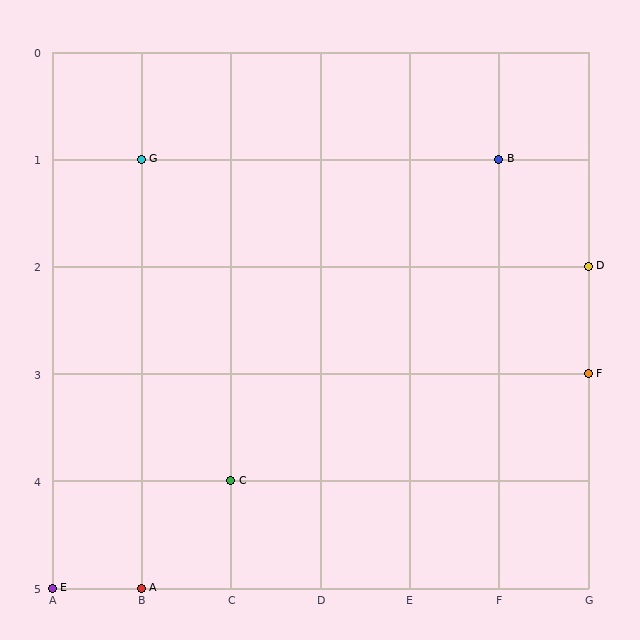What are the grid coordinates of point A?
Point A is at grid coordinates (B, 5).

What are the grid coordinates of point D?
Point D is at grid coordinates (G, 2).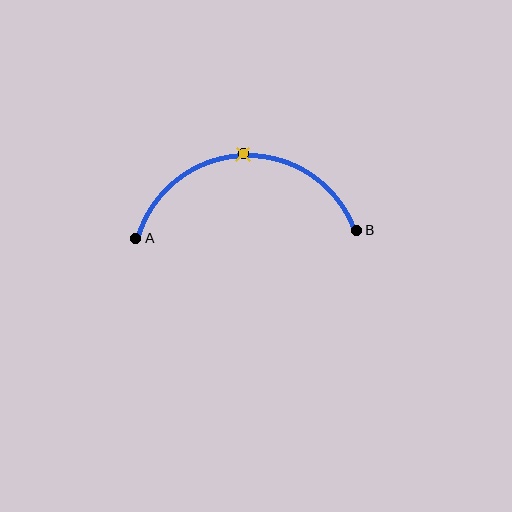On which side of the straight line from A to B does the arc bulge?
The arc bulges above the straight line connecting A and B.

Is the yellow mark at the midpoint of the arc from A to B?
Yes. The yellow mark lies on the arc at equal arc-length from both A and B — it is the arc midpoint.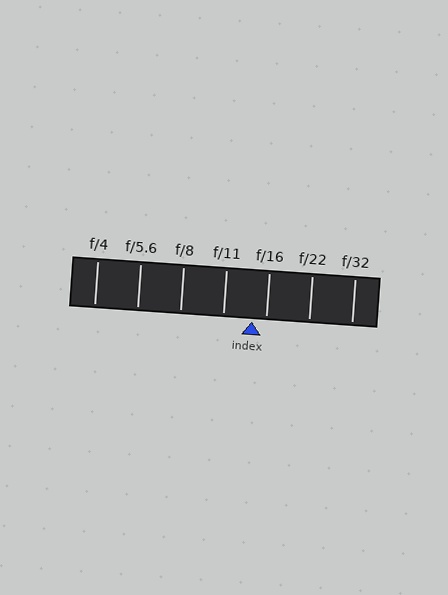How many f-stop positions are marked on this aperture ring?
There are 7 f-stop positions marked.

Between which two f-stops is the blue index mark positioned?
The index mark is between f/11 and f/16.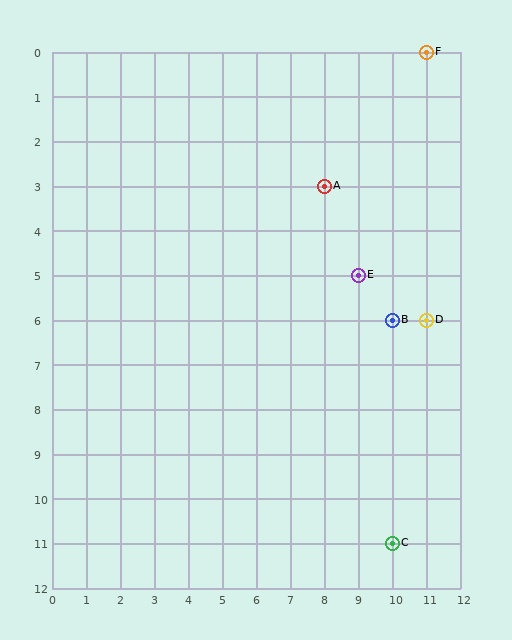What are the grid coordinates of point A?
Point A is at grid coordinates (8, 3).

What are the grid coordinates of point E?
Point E is at grid coordinates (9, 5).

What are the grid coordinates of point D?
Point D is at grid coordinates (11, 6).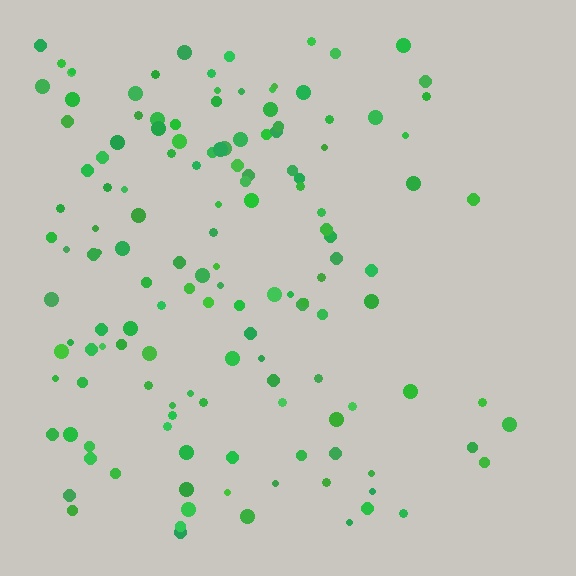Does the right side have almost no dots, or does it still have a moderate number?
Still a moderate number, just noticeably fewer than the left.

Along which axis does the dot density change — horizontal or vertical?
Horizontal.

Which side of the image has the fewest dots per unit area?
The right.